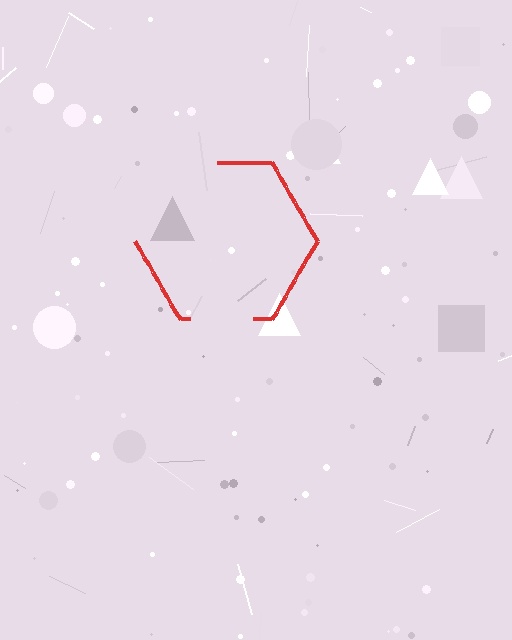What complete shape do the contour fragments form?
The contour fragments form a hexagon.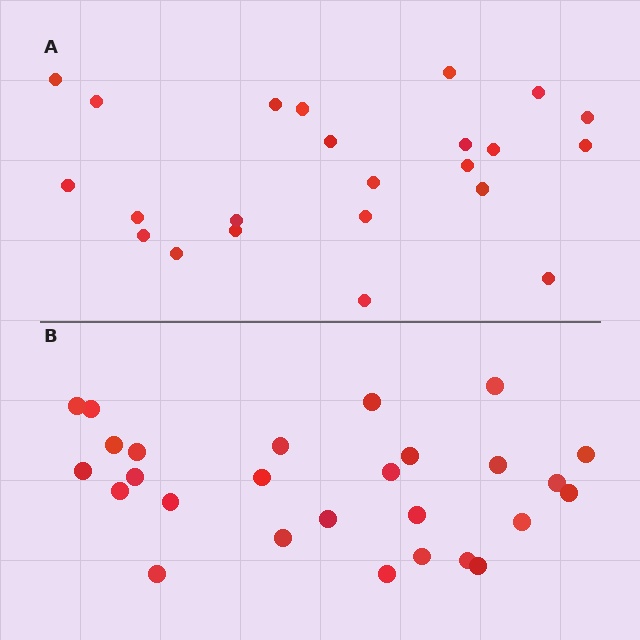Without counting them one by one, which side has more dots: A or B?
Region B (the bottom region) has more dots.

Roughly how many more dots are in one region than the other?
Region B has about 4 more dots than region A.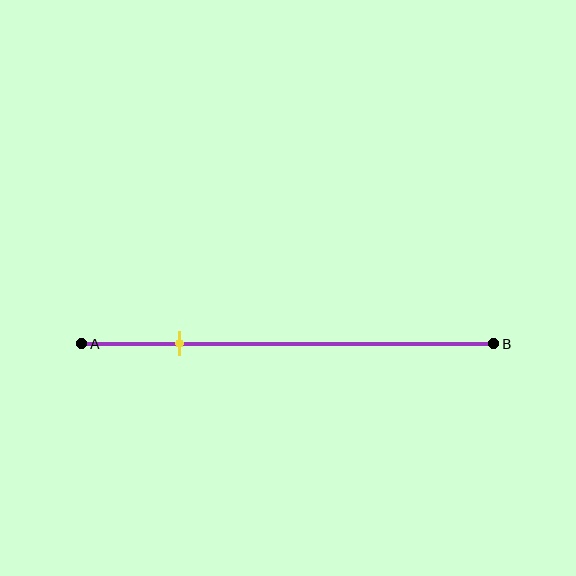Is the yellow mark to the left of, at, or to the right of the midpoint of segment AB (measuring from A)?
The yellow mark is to the left of the midpoint of segment AB.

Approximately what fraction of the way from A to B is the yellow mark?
The yellow mark is approximately 25% of the way from A to B.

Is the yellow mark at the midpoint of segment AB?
No, the mark is at about 25% from A, not at the 50% midpoint.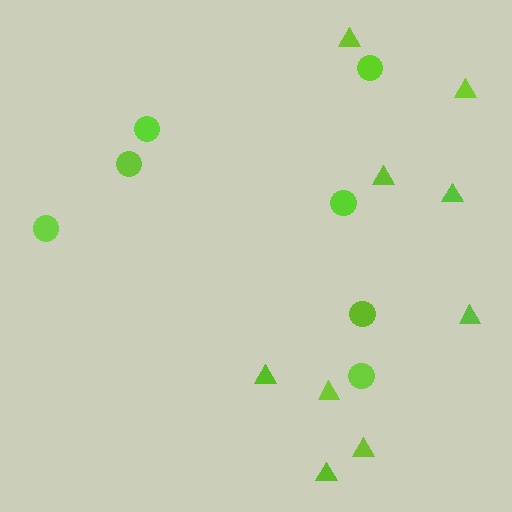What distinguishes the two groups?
There are 2 groups: one group of triangles (9) and one group of circles (7).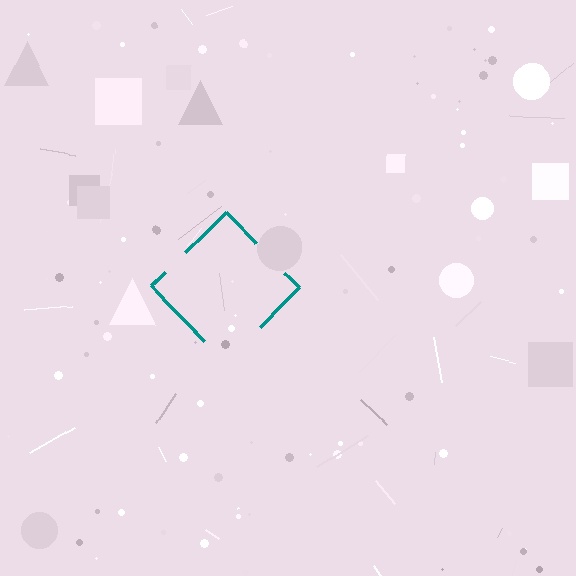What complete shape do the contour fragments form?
The contour fragments form a diamond.